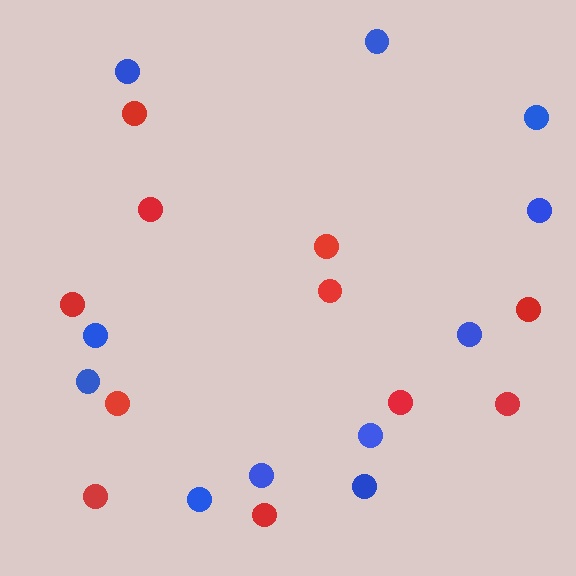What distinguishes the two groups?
There are 2 groups: one group of red circles (11) and one group of blue circles (11).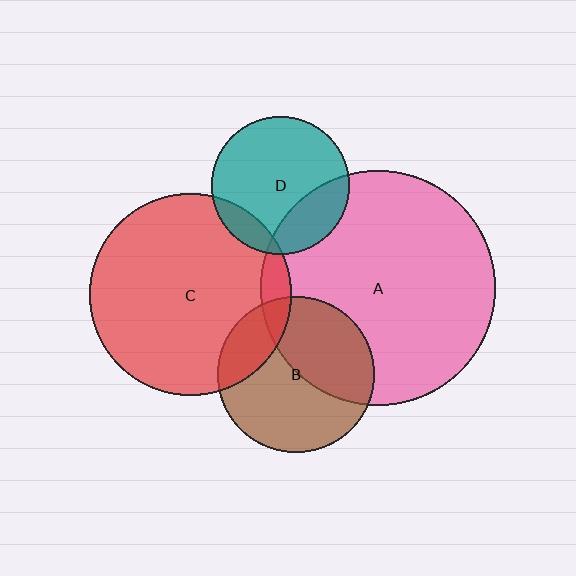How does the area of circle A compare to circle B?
Approximately 2.3 times.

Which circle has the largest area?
Circle A (pink).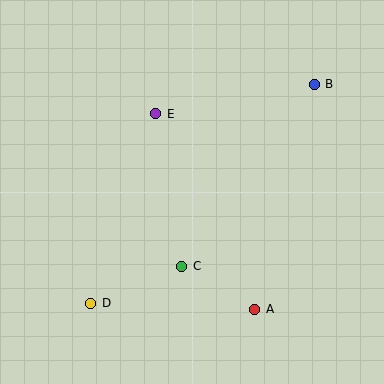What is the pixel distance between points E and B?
The distance between E and B is 161 pixels.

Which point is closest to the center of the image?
Point C at (182, 266) is closest to the center.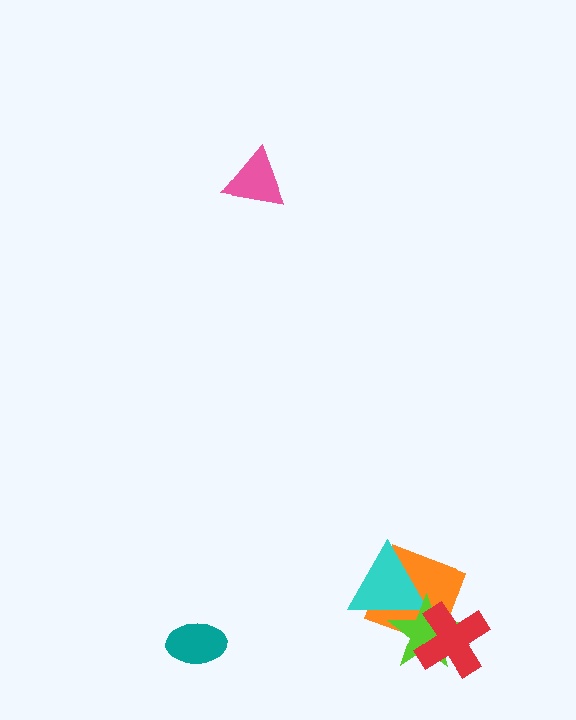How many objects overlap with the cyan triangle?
2 objects overlap with the cyan triangle.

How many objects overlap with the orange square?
3 objects overlap with the orange square.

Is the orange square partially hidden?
Yes, it is partially covered by another shape.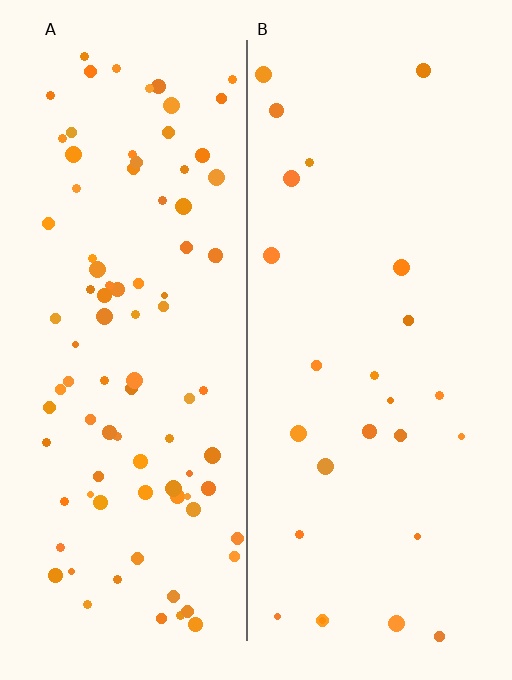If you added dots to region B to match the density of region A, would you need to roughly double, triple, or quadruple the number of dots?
Approximately quadruple.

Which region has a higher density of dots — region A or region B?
A (the left).